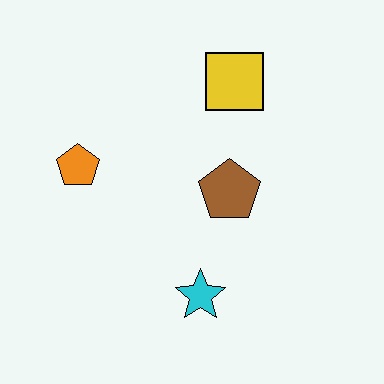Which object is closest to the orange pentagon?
The brown pentagon is closest to the orange pentagon.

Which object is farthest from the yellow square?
The cyan star is farthest from the yellow square.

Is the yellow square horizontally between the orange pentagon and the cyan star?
No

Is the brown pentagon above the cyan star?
Yes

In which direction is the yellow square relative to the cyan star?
The yellow square is above the cyan star.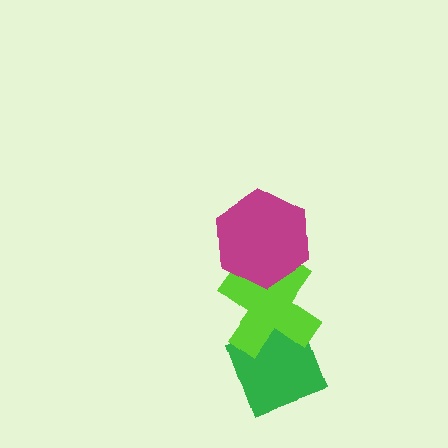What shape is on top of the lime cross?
The magenta hexagon is on top of the lime cross.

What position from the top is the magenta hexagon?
The magenta hexagon is 1st from the top.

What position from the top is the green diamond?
The green diamond is 3rd from the top.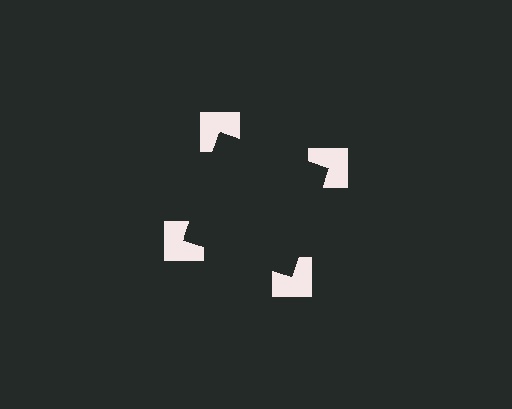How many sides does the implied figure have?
4 sides.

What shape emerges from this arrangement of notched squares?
An illusory square — its edges are inferred from the aligned wedge cuts in the notched squares, not physically drawn.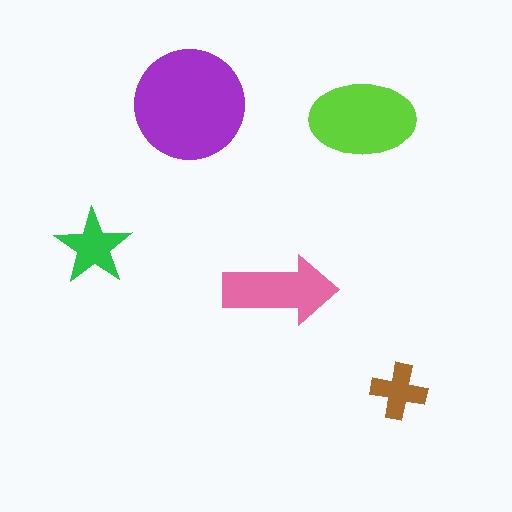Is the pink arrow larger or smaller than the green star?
Larger.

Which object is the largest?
The purple circle.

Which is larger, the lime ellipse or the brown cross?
The lime ellipse.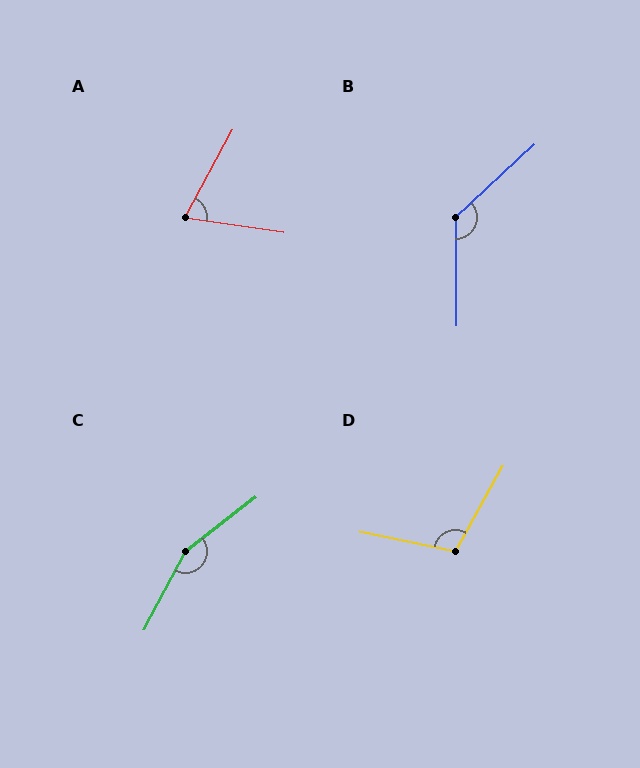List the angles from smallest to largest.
A (69°), D (108°), B (132°), C (156°).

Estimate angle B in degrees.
Approximately 132 degrees.